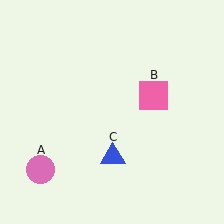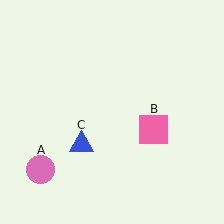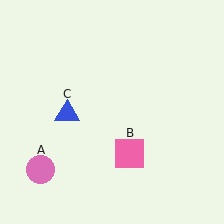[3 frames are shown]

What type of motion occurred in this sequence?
The pink square (object B), blue triangle (object C) rotated clockwise around the center of the scene.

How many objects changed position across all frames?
2 objects changed position: pink square (object B), blue triangle (object C).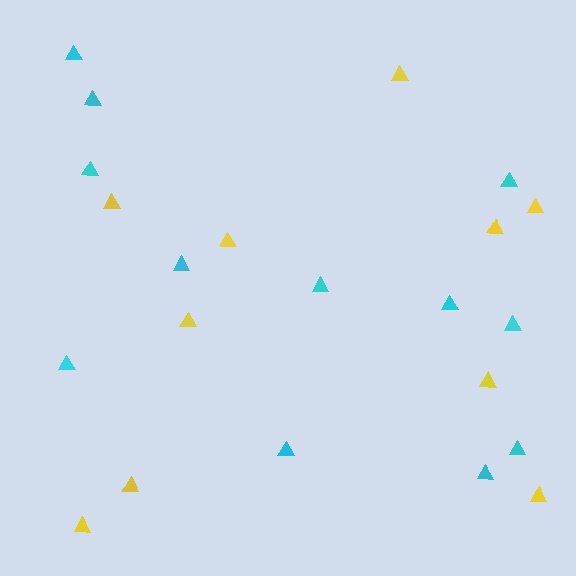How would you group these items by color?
There are 2 groups: one group of yellow triangles (10) and one group of cyan triangles (12).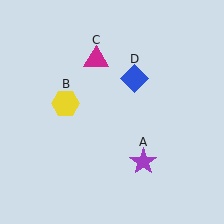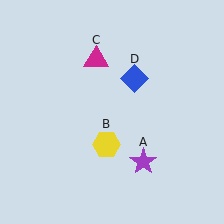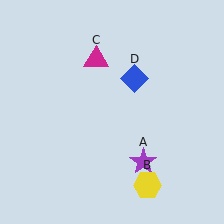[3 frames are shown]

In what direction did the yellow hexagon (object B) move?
The yellow hexagon (object B) moved down and to the right.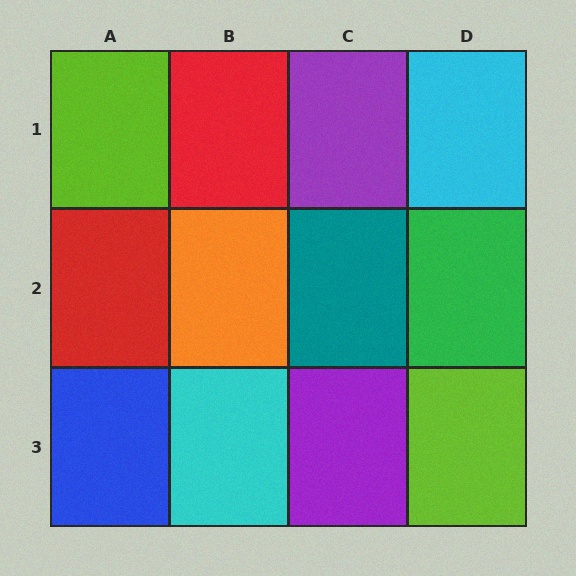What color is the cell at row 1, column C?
Purple.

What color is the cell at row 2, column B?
Orange.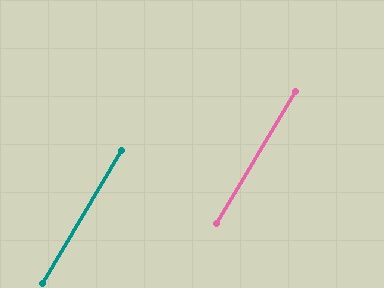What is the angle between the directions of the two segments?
Approximately 0 degrees.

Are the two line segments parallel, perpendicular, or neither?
Parallel — their directions differ by only 0.0°.